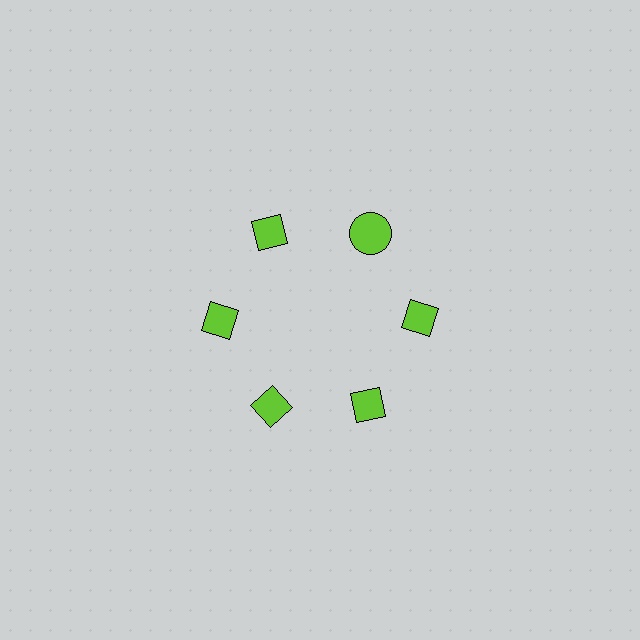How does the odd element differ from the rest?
It has a different shape: circle instead of diamond.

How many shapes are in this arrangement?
There are 6 shapes arranged in a ring pattern.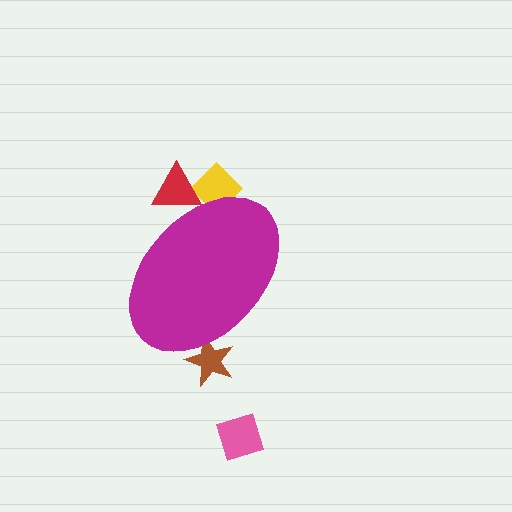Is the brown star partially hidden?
Yes, the brown star is partially hidden behind the magenta ellipse.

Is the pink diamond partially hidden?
No, the pink diamond is fully visible.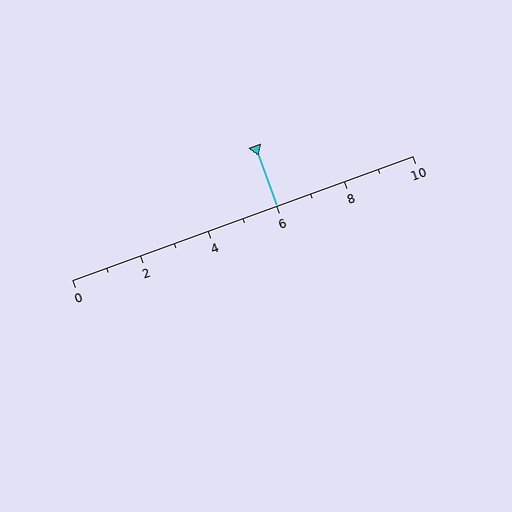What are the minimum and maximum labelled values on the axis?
The axis runs from 0 to 10.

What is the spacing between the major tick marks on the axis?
The major ticks are spaced 2 apart.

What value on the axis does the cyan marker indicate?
The marker indicates approximately 6.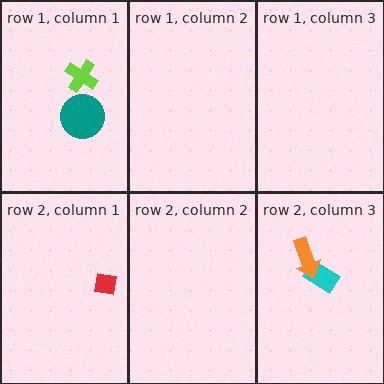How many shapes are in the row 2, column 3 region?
2.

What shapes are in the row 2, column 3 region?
The cyan rectangle, the orange arrow.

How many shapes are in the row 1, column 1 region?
2.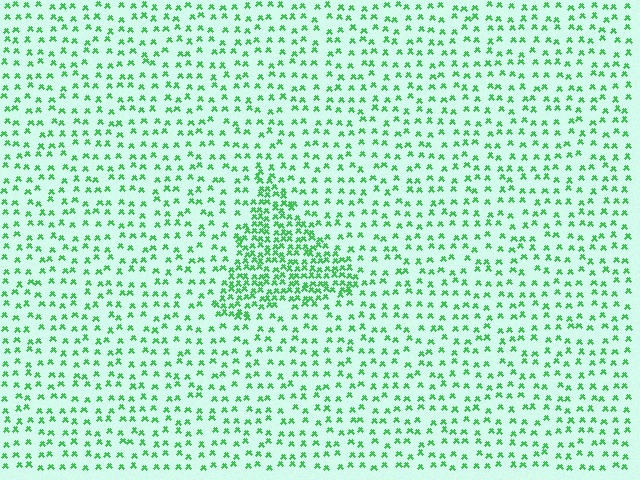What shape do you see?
I see a triangle.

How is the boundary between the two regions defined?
The boundary is defined by a change in element density (approximately 2.5x ratio). All elements are the same color, size, and shape.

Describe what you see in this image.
The image contains small green elements arranged at two different densities. A triangle-shaped region is visible where the elements are more densely packed than the surrounding area.